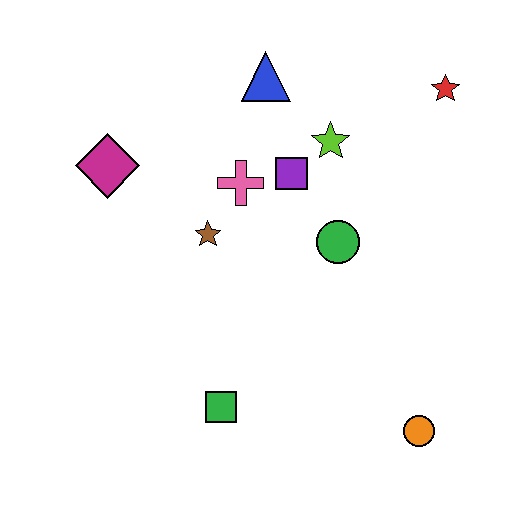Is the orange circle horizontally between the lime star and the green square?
No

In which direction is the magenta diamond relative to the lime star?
The magenta diamond is to the left of the lime star.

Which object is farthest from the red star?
The green square is farthest from the red star.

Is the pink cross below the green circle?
No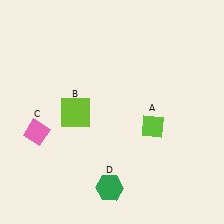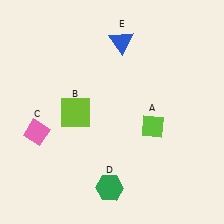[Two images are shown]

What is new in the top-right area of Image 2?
A blue triangle (E) was added in the top-right area of Image 2.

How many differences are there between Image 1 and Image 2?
There is 1 difference between the two images.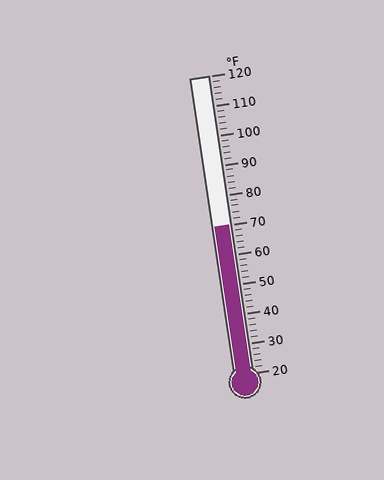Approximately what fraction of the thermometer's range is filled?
The thermometer is filled to approximately 50% of its range.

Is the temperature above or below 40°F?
The temperature is above 40°F.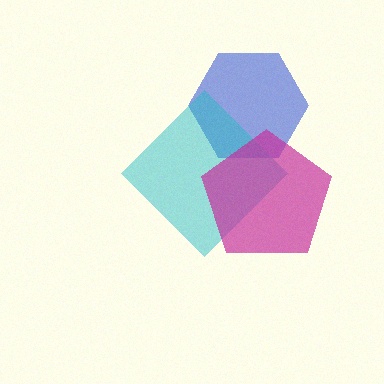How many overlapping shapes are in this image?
There are 3 overlapping shapes in the image.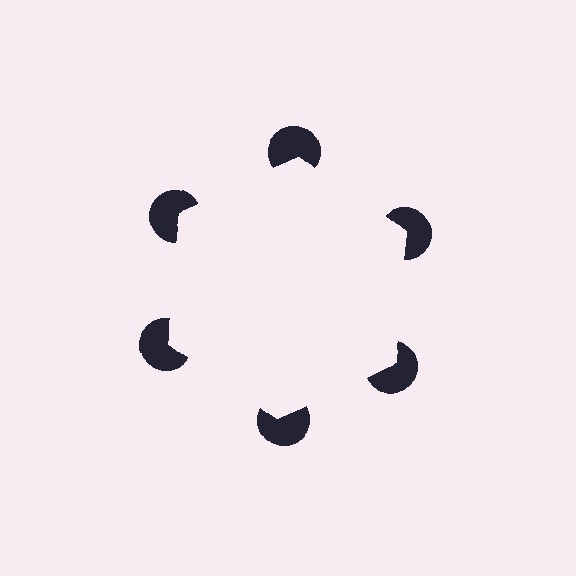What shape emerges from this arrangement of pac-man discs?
An illusory hexagon — its edges are inferred from the aligned wedge cuts in the pac-man discs, not physically drawn.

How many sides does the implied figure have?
6 sides.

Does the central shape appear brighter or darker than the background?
It typically appears slightly brighter than the background, even though no actual brightness change is drawn.